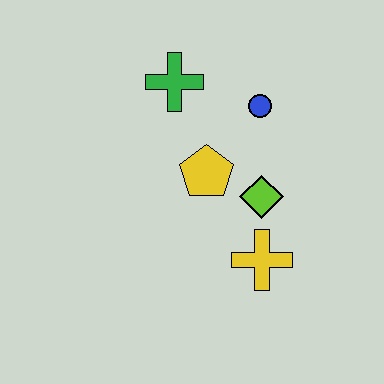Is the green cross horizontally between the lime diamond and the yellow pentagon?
No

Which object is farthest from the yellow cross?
The green cross is farthest from the yellow cross.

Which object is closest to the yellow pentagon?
The lime diamond is closest to the yellow pentagon.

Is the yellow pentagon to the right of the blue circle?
No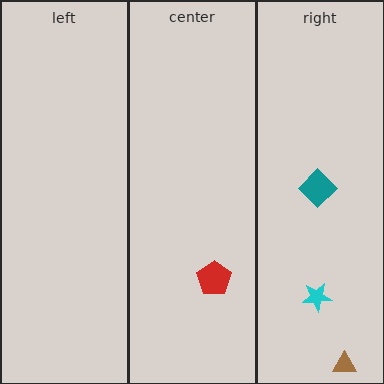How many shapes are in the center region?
1.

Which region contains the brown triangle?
The right region.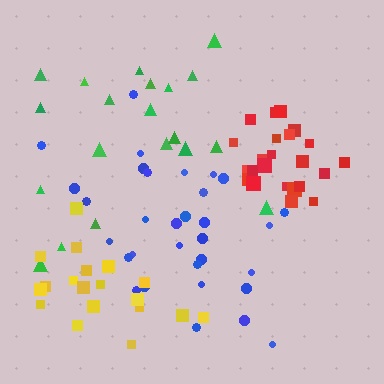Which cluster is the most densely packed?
Red.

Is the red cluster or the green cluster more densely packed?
Red.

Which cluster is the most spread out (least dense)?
Green.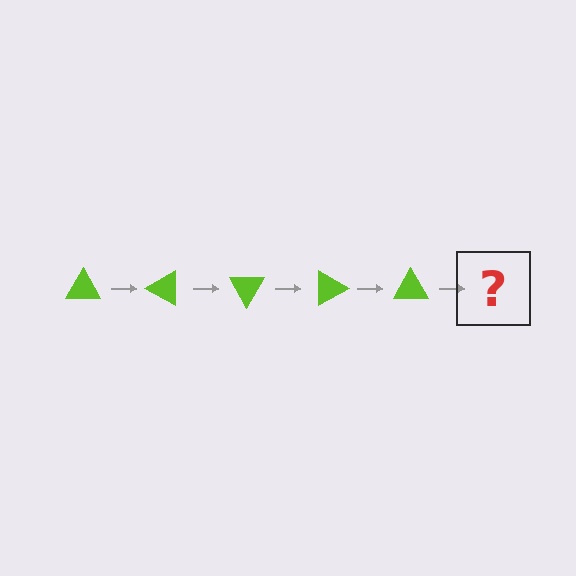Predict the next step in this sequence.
The next step is a lime triangle rotated 150 degrees.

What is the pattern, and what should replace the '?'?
The pattern is that the triangle rotates 30 degrees each step. The '?' should be a lime triangle rotated 150 degrees.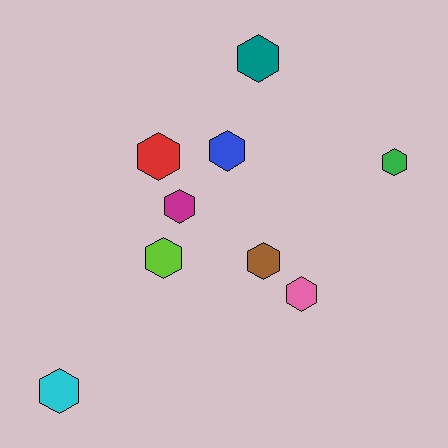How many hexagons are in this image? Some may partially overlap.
There are 9 hexagons.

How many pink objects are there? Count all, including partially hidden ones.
There is 1 pink object.